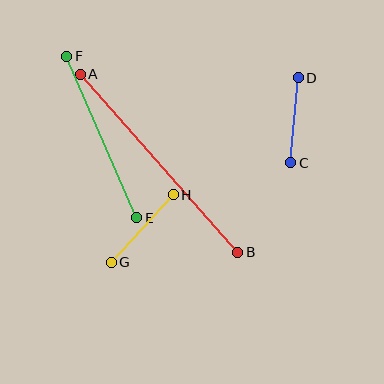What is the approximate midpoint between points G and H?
The midpoint is at approximately (142, 229) pixels.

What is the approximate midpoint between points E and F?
The midpoint is at approximately (102, 137) pixels.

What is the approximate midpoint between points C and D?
The midpoint is at approximately (295, 120) pixels.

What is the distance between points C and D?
The distance is approximately 85 pixels.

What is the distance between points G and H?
The distance is approximately 92 pixels.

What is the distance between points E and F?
The distance is approximately 176 pixels.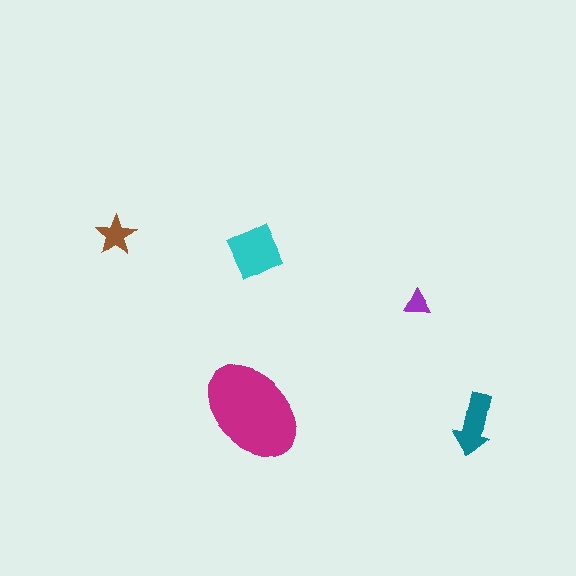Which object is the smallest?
The purple triangle.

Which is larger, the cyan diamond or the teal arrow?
The cyan diamond.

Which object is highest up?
The brown star is topmost.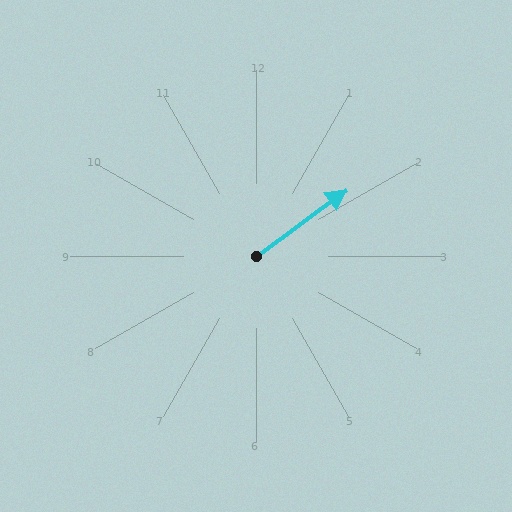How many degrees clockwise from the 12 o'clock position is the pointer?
Approximately 54 degrees.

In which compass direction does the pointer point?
Northeast.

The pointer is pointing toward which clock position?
Roughly 2 o'clock.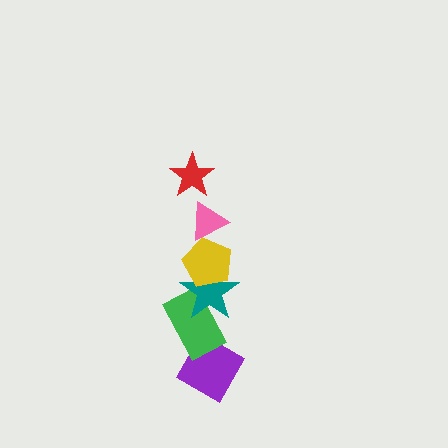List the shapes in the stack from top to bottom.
From top to bottom: the red star, the pink triangle, the yellow pentagon, the teal star, the green rectangle, the purple diamond.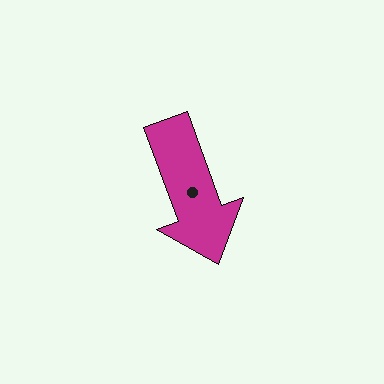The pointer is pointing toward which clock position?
Roughly 5 o'clock.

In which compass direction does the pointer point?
South.